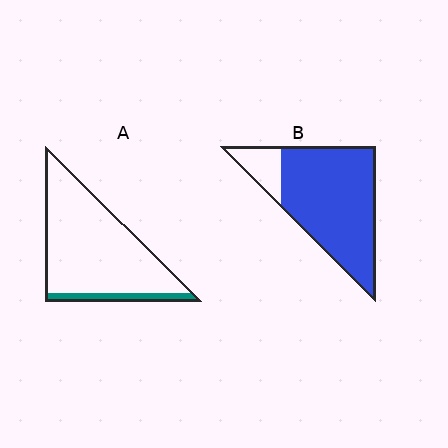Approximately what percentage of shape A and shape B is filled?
A is approximately 10% and B is approximately 85%.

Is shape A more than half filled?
No.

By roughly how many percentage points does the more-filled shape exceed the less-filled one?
By roughly 75 percentage points (B over A).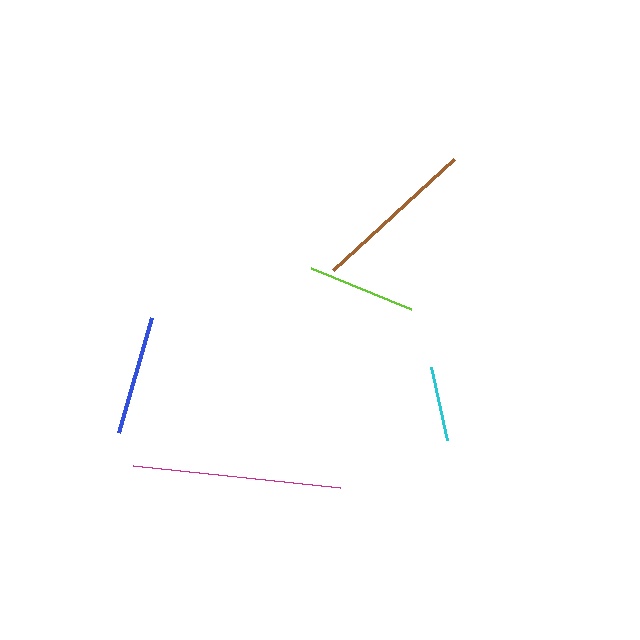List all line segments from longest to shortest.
From longest to shortest: magenta, brown, blue, lime, cyan.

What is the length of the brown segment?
The brown segment is approximately 165 pixels long.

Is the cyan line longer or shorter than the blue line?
The blue line is longer than the cyan line.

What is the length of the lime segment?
The lime segment is approximately 108 pixels long.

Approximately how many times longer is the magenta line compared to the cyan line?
The magenta line is approximately 2.8 times the length of the cyan line.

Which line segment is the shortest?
The cyan line is the shortest at approximately 75 pixels.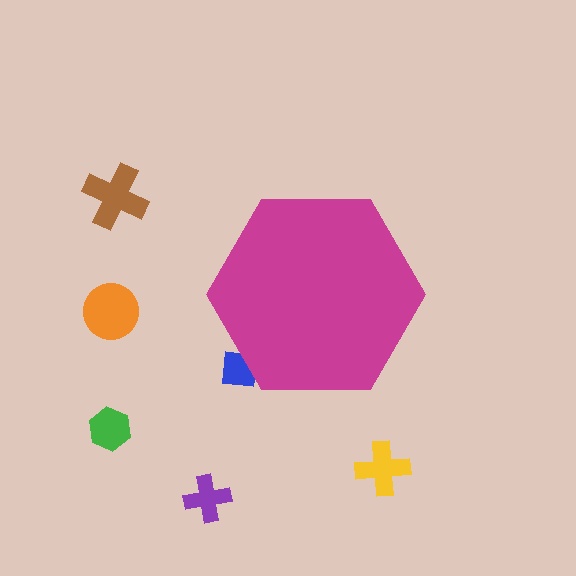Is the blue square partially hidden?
Yes, the blue square is partially hidden behind the magenta hexagon.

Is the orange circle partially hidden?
No, the orange circle is fully visible.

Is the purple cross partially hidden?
No, the purple cross is fully visible.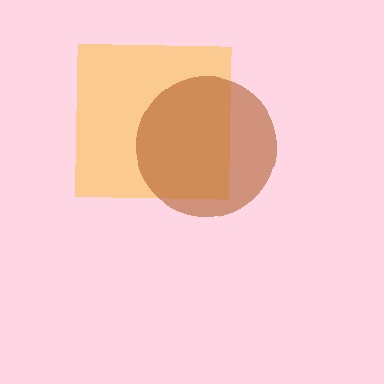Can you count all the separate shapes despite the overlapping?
Yes, there are 2 separate shapes.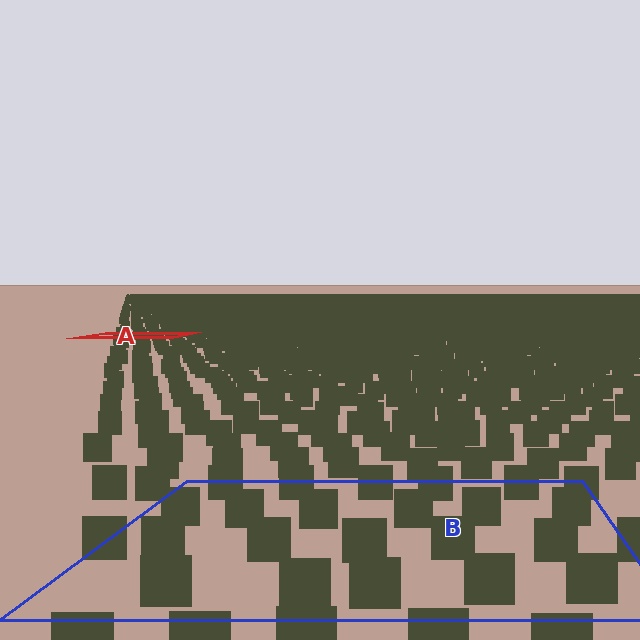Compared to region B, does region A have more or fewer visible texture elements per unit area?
Region A has more texture elements per unit area — they are packed more densely because it is farther away.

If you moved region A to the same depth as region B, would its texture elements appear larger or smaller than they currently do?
They would appear larger. At a closer depth, the same texture elements are projected at a bigger on-screen size.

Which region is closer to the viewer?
Region B is closer. The texture elements there are larger and more spread out.